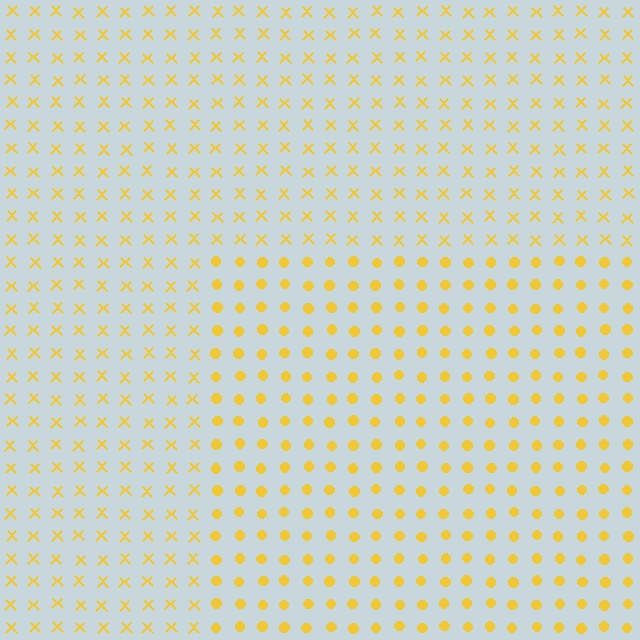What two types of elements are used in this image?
The image uses circles inside the rectangle region and X marks outside it.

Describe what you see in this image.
The image is filled with small yellow elements arranged in a uniform grid. A rectangle-shaped region contains circles, while the surrounding area contains X marks. The boundary is defined purely by the change in element shape.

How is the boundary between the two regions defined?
The boundary is defined by a change in element shape: circles inside vs. X marks outside. All elements share the same color and spacing.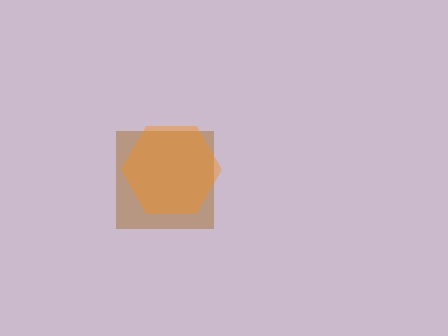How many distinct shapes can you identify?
There are 2 distinct shapes: a brown square, an orange hexagon.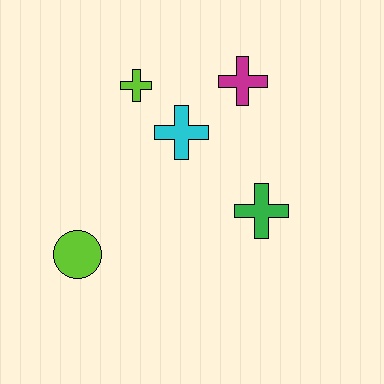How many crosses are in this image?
There are 4 crosses.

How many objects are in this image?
There are 5 objects.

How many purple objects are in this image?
There are no purple objects.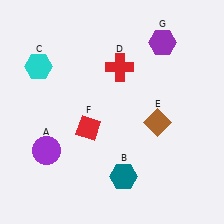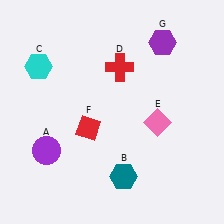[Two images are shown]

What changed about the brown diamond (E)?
In Image 1, E is brown. In Image 2, it changed to pink.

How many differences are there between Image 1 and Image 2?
There is 1 difference between the two images.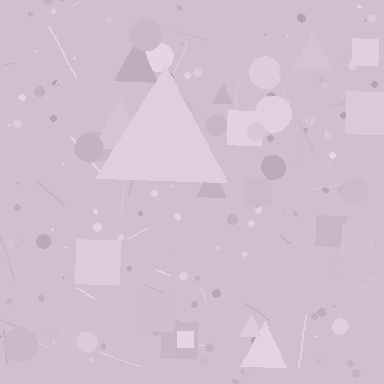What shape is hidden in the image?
A triangle is hidden in the image.